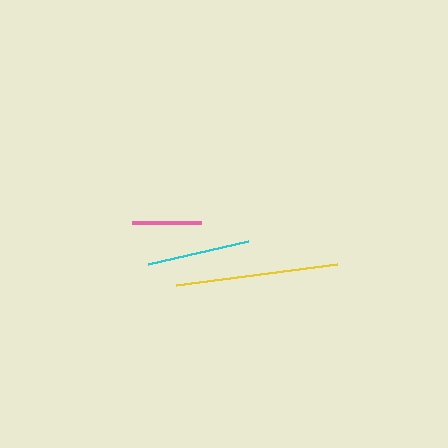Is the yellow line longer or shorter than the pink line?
The yellow line is longer than the pink line.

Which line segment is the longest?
The yellow line is the longest at approximately 162 pixels.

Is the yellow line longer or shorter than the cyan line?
The yellow line is longer than the cyan line.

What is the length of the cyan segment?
The cyan segment is approximately 102 pixels long.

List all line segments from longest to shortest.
From longest to shortest: yellow, cyan, pink.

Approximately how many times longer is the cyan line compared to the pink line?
The cyan line is approximately 1.5 times the length of the pink line.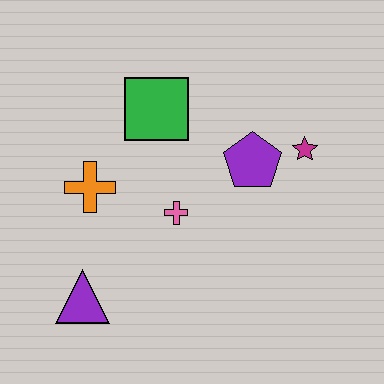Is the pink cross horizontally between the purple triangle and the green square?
No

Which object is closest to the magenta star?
The purple pentagon is closest to the magenta star.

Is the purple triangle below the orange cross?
Yes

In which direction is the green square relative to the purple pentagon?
The green square is to the left of the purple pentagon.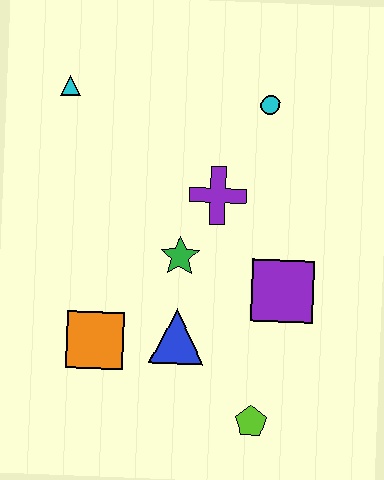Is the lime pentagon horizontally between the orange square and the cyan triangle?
No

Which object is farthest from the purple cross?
The lime pentagon is farthest from the purple cross.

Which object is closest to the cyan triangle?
The purple cross is closest to the cyan triangle.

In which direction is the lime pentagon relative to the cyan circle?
The lime pentagon is below the cyan circle.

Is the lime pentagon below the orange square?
Yes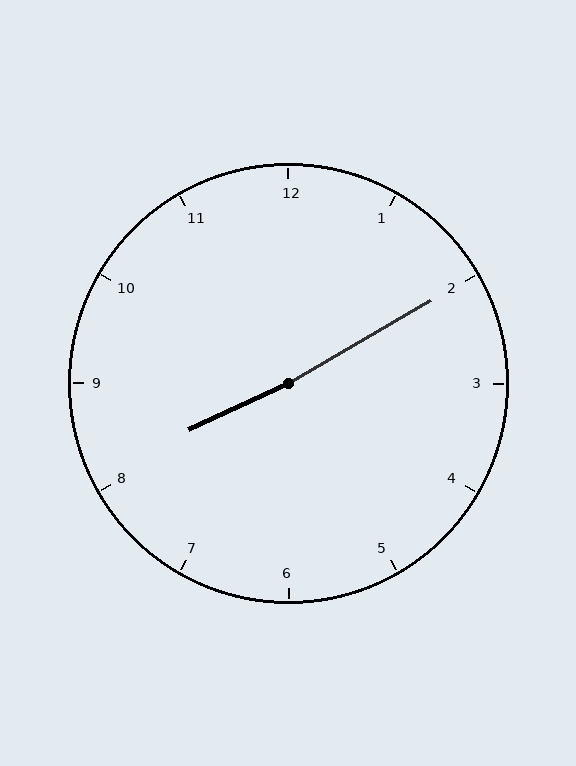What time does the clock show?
8:10.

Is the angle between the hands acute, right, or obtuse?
It is obtuse.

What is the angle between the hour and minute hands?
Approximately 175 degrees.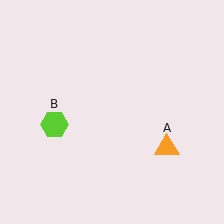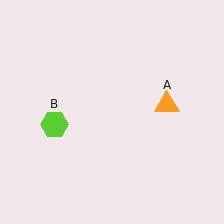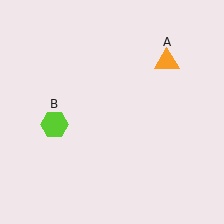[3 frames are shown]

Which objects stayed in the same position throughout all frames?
Lime hexagon (object B) remained stationary.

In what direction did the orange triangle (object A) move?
The orange triangle (object A) moved up.